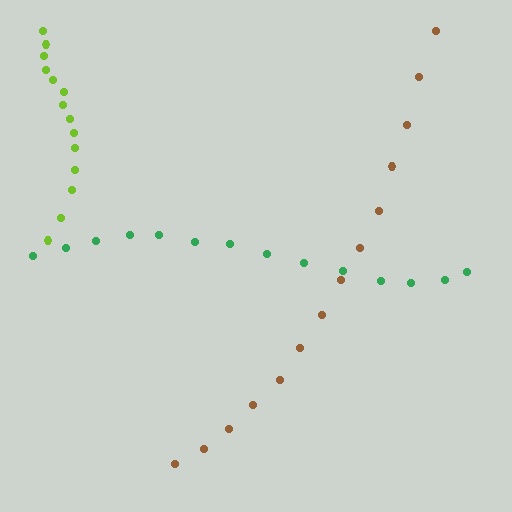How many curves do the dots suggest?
There are 3 distinct paths.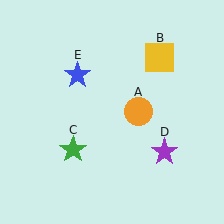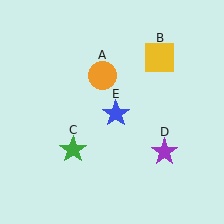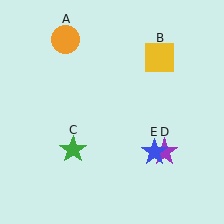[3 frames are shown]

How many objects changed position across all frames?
2 objects changed position: orange circle (object A), blue star (object E).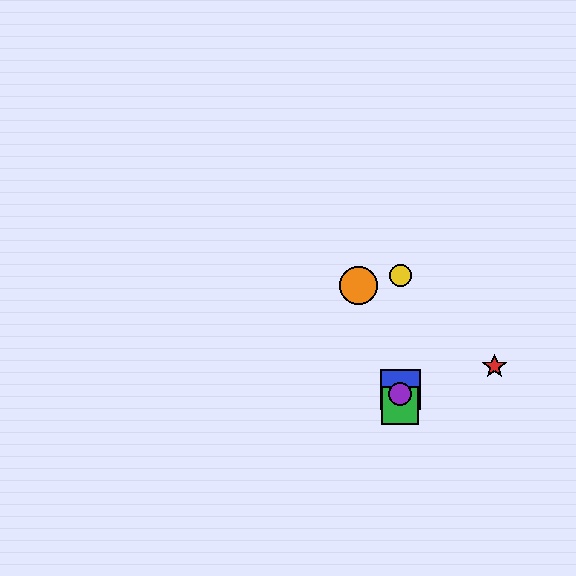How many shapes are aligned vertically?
4 shapes (the blue square, the green square, the yellow circle, the purple circle) are aligned vertically.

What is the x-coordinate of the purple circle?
The purple circle is at x≈400.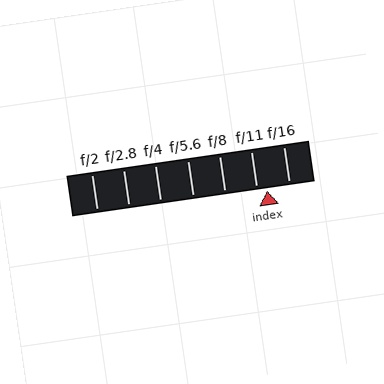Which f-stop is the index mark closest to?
The index mark is closest to f/11.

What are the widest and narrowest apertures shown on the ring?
The widest aperture shown is f/2 and the narrowest is f/16.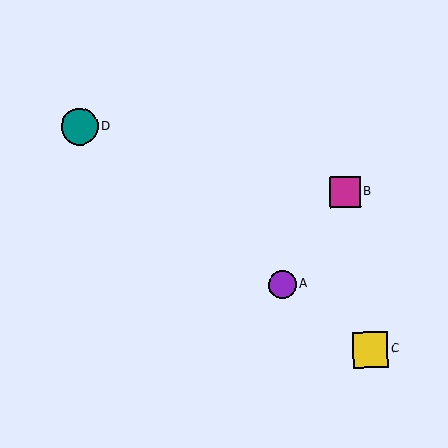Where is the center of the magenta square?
The center of the magenta square is at (345, 192).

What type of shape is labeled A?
Shape A is a purple circle.